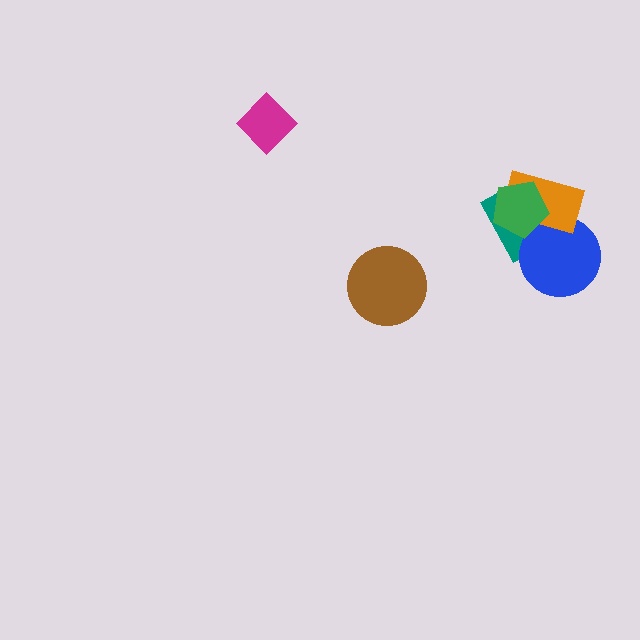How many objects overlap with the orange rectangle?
4 objects overlap with the orange rectangle.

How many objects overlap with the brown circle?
0 objects overlap with the brown circle.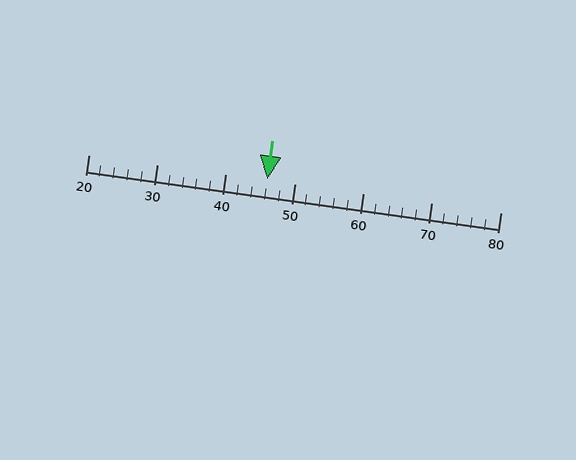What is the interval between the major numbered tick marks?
The major tick marks are spaced 10 units apart.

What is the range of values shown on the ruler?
The ruler shows values from 20 to 80.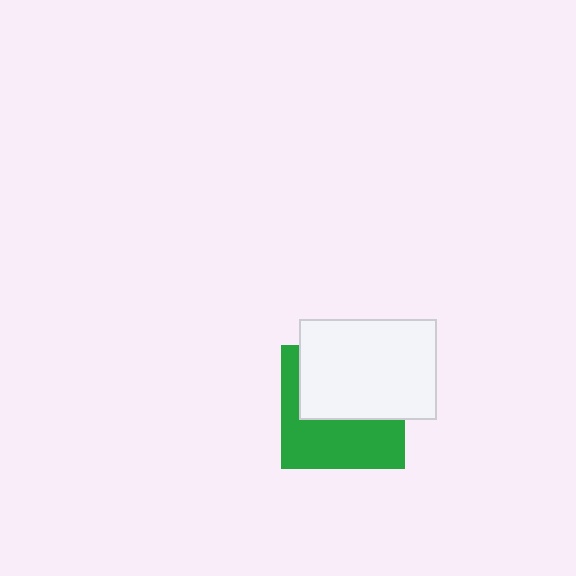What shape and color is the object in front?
The object in front is a white rectangle.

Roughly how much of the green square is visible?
About half of it is visible (roughly 49%).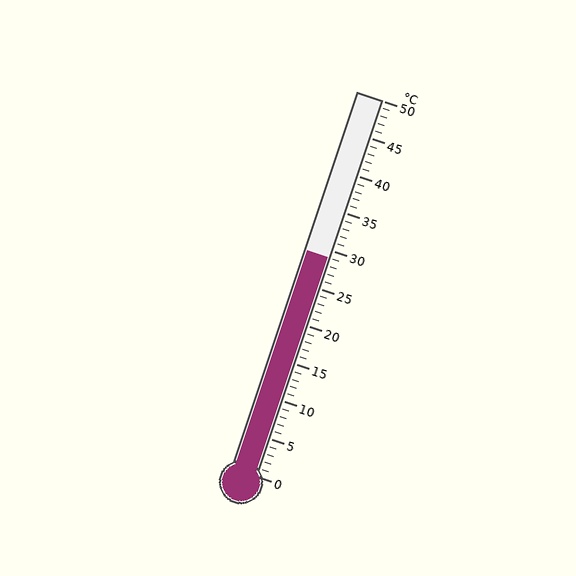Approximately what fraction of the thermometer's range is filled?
The thermometer is filled to approximately 60% of its range.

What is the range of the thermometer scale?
The thermometer scale ranges from 0°C to 50°C.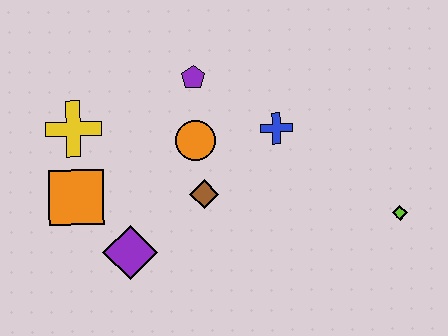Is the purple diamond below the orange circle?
Yes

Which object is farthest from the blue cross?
The orange square is farthest from the blue cross.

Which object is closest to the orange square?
The yellow cross is closest to the orange square.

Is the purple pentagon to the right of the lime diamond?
No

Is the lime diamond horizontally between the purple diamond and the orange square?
No